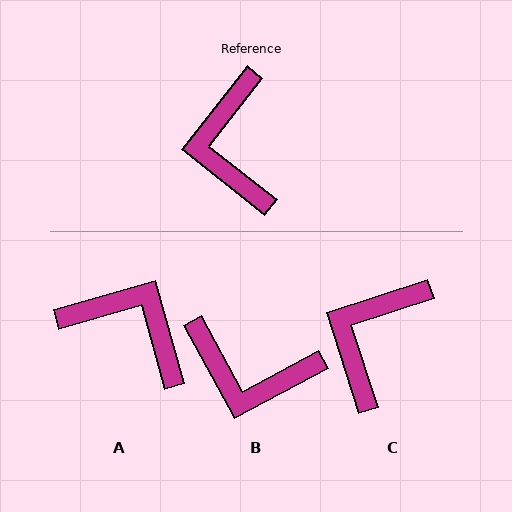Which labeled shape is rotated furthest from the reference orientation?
A, about 126 degrees away.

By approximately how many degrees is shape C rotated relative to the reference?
Approximately 34 degrees clockwise.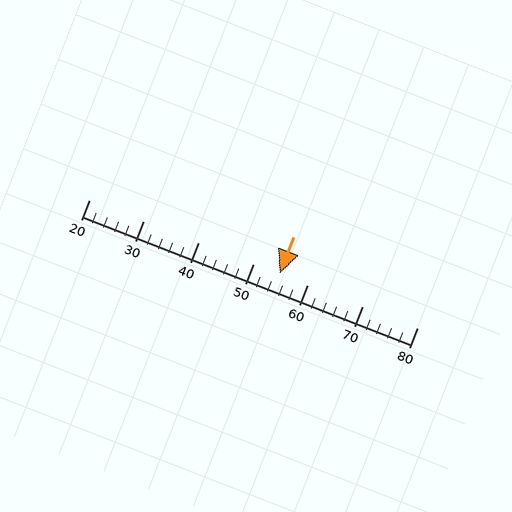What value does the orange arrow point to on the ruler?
The orange arrow points to approximately 55.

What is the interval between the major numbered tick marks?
The major tick marks are spaced 10 units apart.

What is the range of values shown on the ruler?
The ruler shows values from 20 to 80.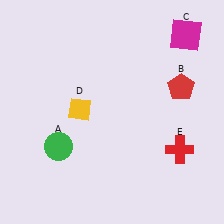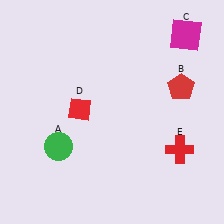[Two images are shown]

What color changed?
The diamond (D) changed from yellow in Image 1 to red in Image 2.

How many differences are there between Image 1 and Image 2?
There is 1 difference between the two images.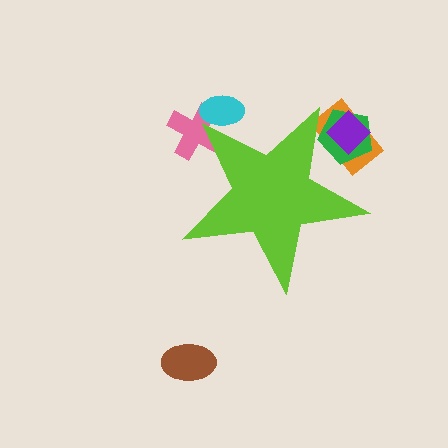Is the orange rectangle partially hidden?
Yes, the orange rectangle is partially hidden behind the lime star.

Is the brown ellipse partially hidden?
No, the brown ellipse is fully visible.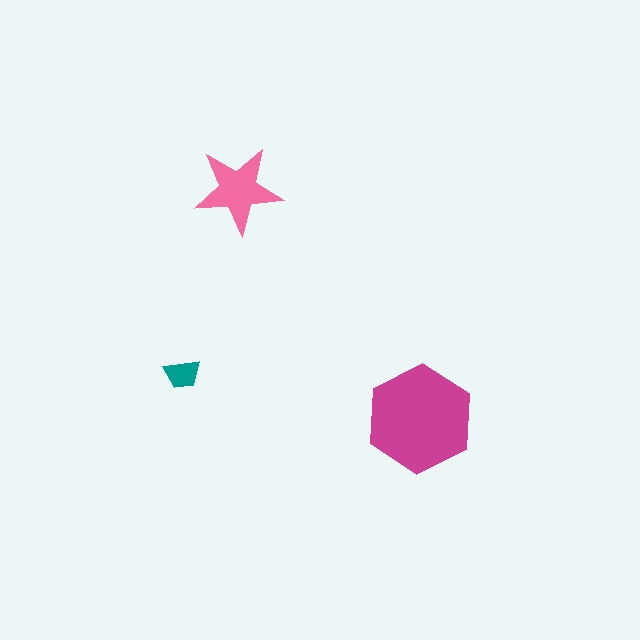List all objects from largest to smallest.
The magenta hexagon, the pink star, the teal trapezoid.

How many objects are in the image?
There are 3 objects in the image.